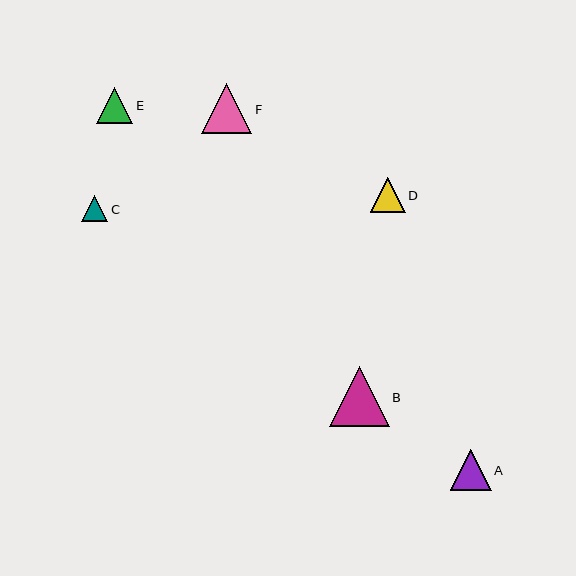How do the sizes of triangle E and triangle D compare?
Triangle E and triangle D are approximately the same size.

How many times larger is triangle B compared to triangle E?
Triangle B is approximately 1.7 times the size of triangle E.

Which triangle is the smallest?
Triangle C is the smallest with a size of approximately 26 pixels.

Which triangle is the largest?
Triangle B is the largest with a size of approximately 60 pixels.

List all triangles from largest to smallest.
From largest to smallest: B, F, A, E, D, C.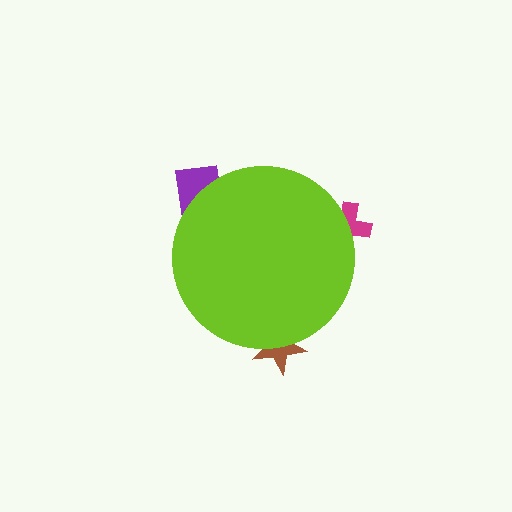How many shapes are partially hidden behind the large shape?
3 shapes are partially hidden.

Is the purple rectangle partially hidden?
Yes, the purple rectangle is partially hidden behind the lime circle.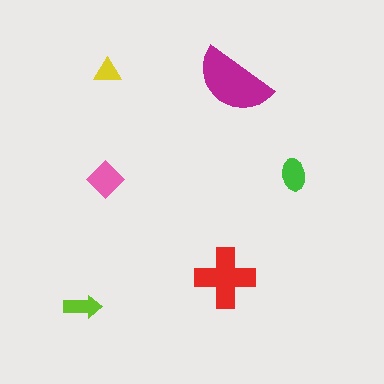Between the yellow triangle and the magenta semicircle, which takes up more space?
The magenta semicircle.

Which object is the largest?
The magenta semicircle.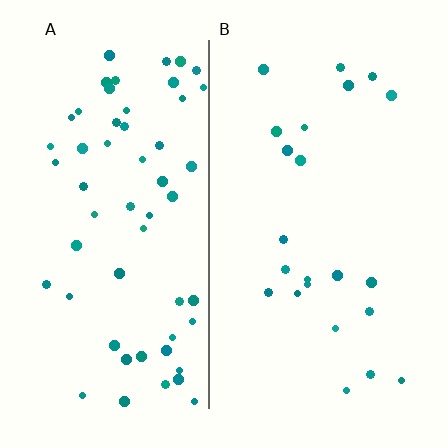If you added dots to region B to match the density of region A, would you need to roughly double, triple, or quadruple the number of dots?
Approximately double.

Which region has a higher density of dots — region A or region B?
A (the left).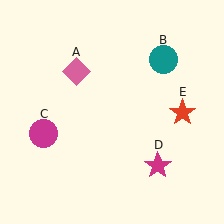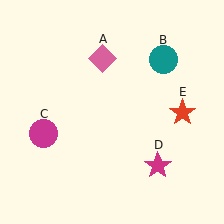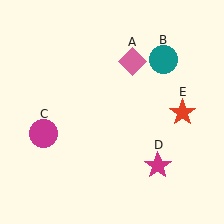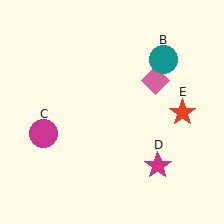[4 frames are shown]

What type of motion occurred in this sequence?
The pink diamond (object A) rotated clockwise around the center of the scene.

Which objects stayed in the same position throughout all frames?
Teal circle (object B) and magenta circle (object C) and magenta star (object D) and red star (object E) remained stationary.